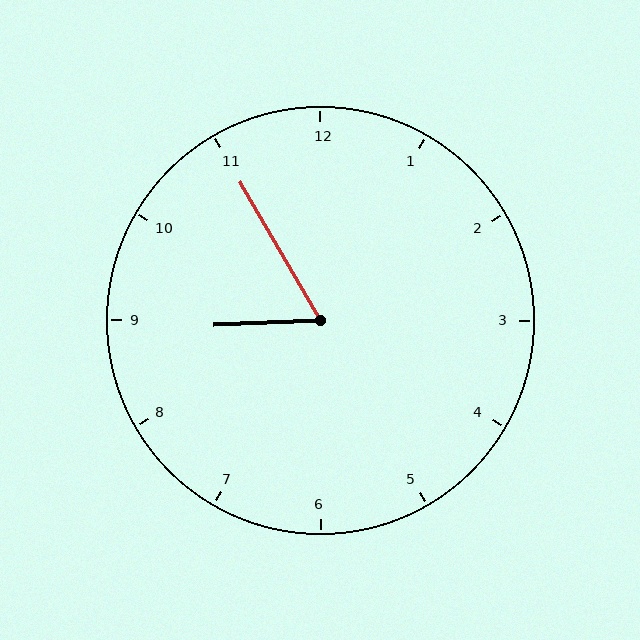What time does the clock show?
8:55.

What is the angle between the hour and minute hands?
Approximately 62 degrees.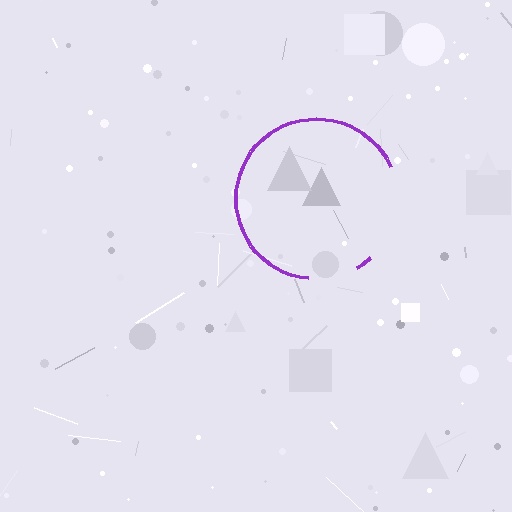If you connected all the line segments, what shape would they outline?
They would outline a circle.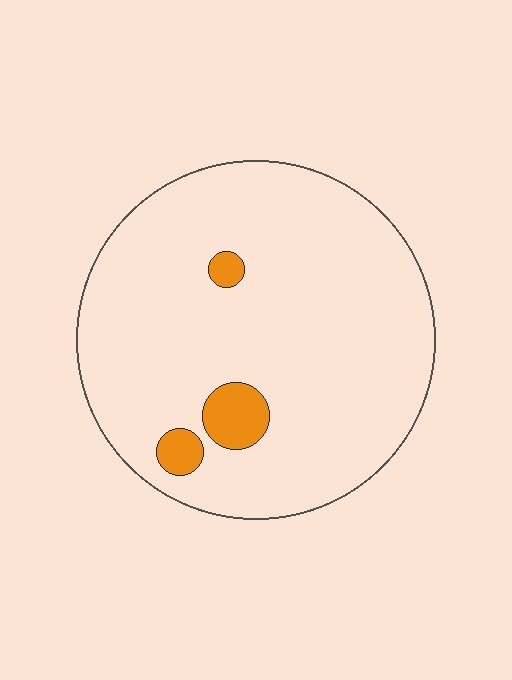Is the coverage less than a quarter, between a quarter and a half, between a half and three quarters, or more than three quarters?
Less than a quarter.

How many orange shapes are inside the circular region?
3.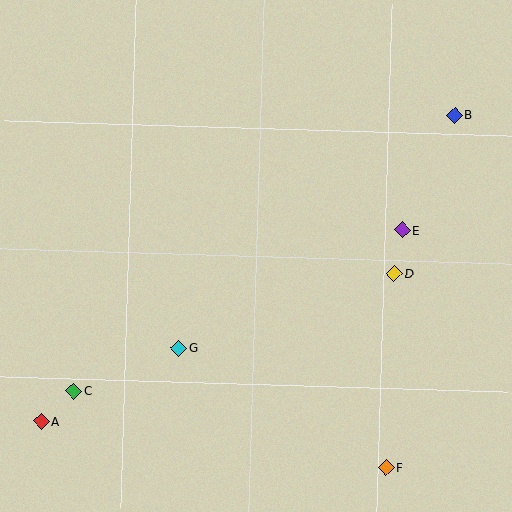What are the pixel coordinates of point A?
Point A is at (41, 421).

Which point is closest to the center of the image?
Point G at (179, 348) is closest to the center.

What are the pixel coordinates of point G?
Point G is at (179, 348).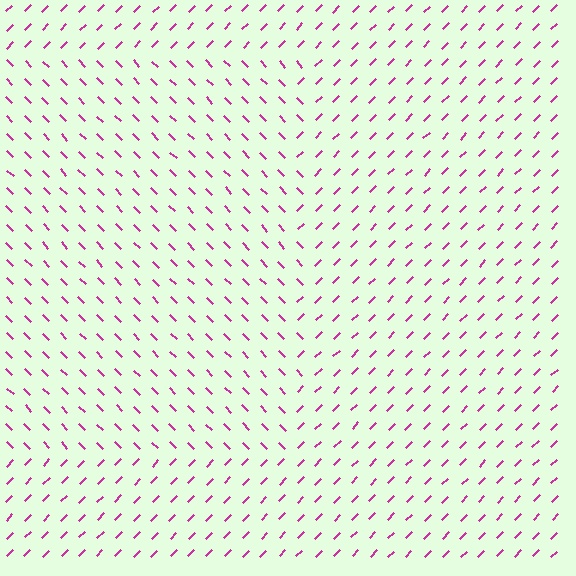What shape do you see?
I see a rectangle.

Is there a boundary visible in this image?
Yes, there is a texture boundary formed by a change in line orientation.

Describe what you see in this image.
The image is filled with small magenta line segments. A rectangle region in the image has lines oriented differently from the surrounding lines, creating a visible texture boundary.